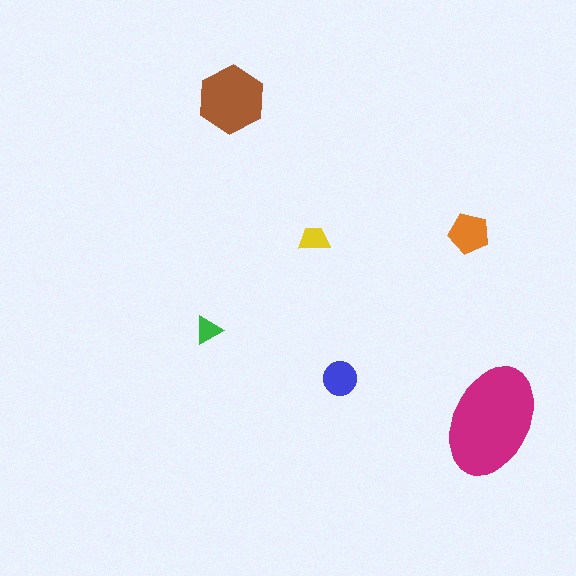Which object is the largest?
The magenta ellipse.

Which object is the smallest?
The green triangle.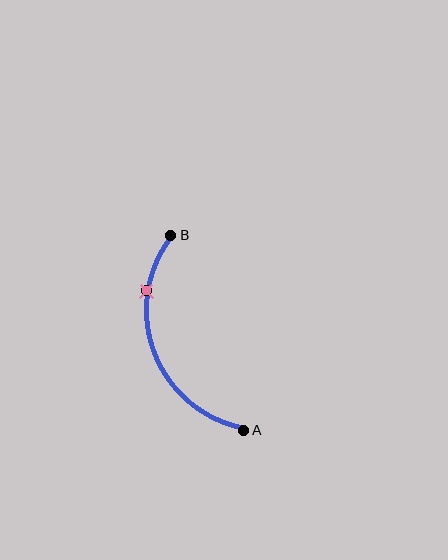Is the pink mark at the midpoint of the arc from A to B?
No. The pink mark lies on the arc but is closer to endpoint B. The arc midpoint would be at the point on the curve equidistant along the arc from both A and B.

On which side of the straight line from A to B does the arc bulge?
The arc bulges to the left of the straight line connecting A and B.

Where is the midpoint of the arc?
The arc midpoint is the point on the curve farthest from the straight line joining A and B. It sits to the left of that line.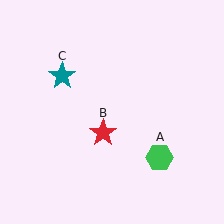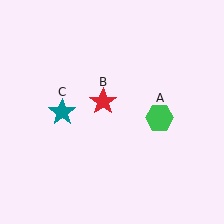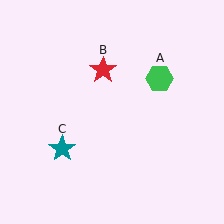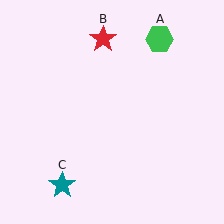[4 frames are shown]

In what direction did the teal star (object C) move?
The teal star (object C) moved down.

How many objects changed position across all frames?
3 objects changed position: green hexagon (object A), red star (object B), teal star (object C).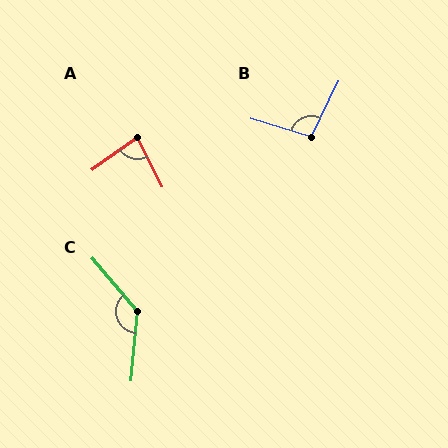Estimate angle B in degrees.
Approximately 98 degrees.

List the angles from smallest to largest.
A (81°), B (98°), C (135°).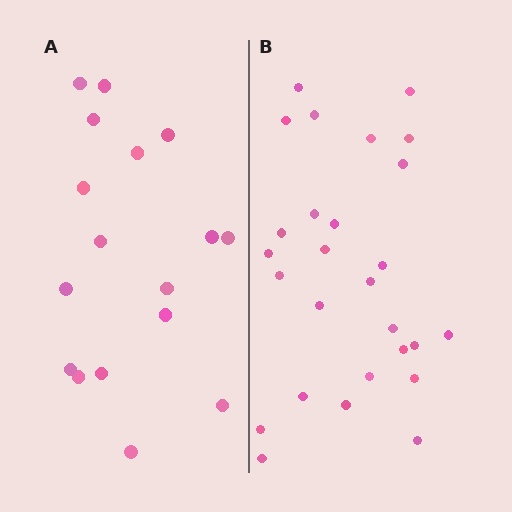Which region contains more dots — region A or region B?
Region B (the right region) has more dots.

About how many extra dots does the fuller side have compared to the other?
Region B has roughly 10 or so more dots than region A.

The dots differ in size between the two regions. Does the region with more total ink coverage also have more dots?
No. Region A has more total ink coverage because its dots are larger, but region B actually contains more individual dots. Total area can be misleading — the number of items is what matters here.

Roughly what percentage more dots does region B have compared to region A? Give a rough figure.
About 60% more.